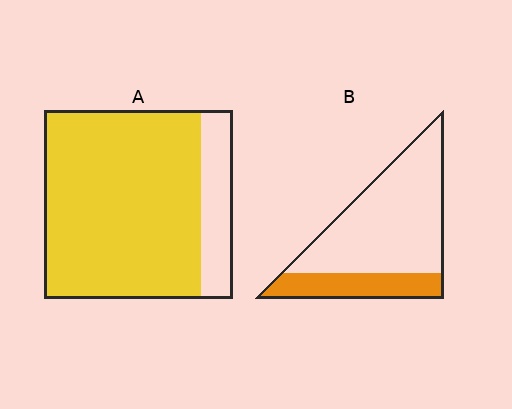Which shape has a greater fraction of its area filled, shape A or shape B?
Shape A.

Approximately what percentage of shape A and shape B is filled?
A is approximately 85% and B is approximately 25%.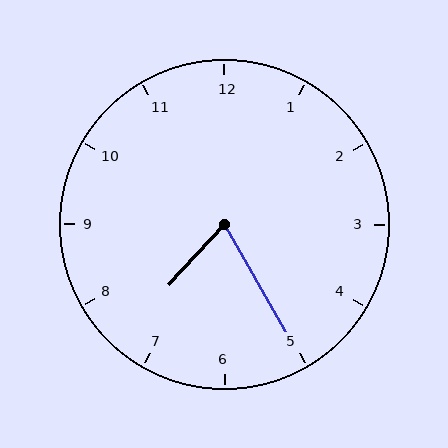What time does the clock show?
7:25.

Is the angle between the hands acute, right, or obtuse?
It is acute.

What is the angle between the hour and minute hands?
Approximately 72 degrees.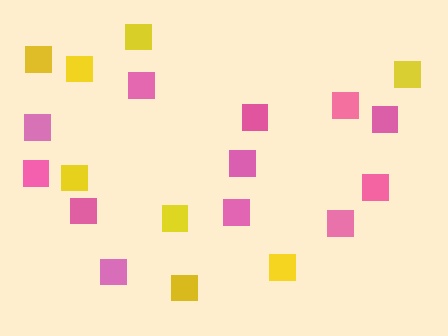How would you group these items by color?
There are 2 groups: one group of pink squares (12) and one group of yellow squares (8).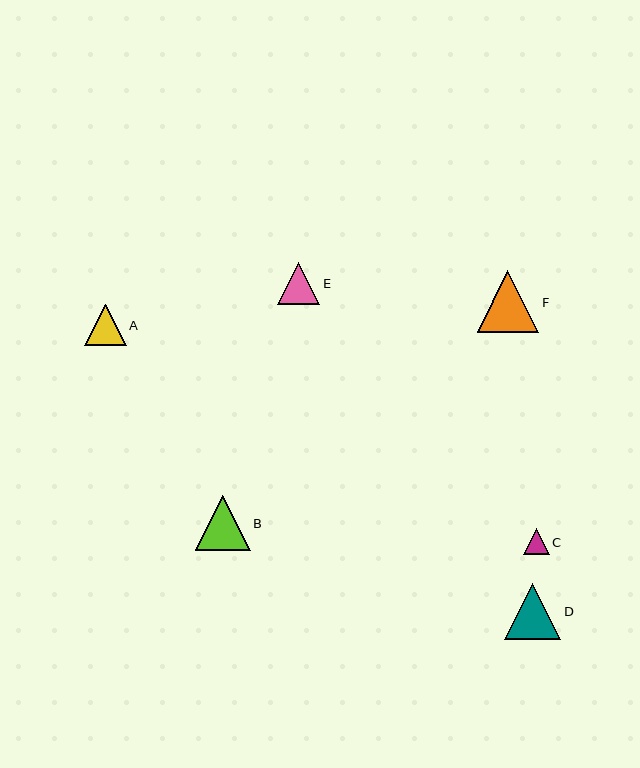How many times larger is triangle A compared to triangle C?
Triangle A is approximately 1.6 times the size of triangle C.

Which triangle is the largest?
Triangle F is the largest with a size of approximately 62 pixels.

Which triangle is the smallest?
Triangle C is the smallest with a size of approximately 25 pixels.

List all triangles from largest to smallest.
From largest to smallest: F, D, B, E, A, C.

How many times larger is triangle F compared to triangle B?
Triangle F is approximately 1.1 times the size of triangle B.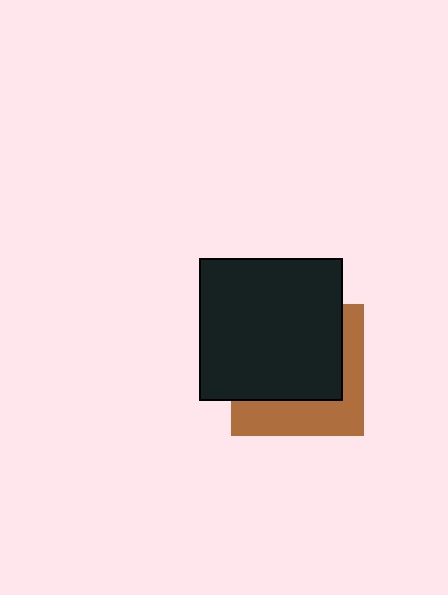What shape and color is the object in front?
The object in front is a black square.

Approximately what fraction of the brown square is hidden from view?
Roughly 63% of the brown square is hidden behind the black square.